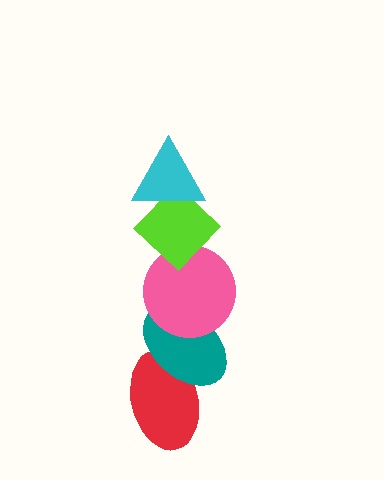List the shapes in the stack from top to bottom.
From top to bottom: the cyan triangle, the lime diamond, the pink circle, the teal ellipse, the red ellipse.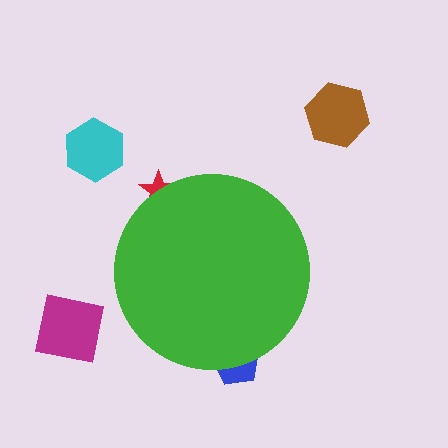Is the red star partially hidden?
Yes, the red star is partially hidden behind the green circle.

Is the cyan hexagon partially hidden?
No, the cyan hexagon is fully visible.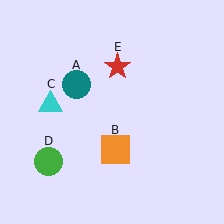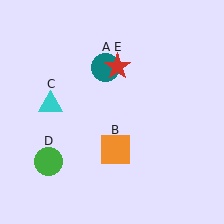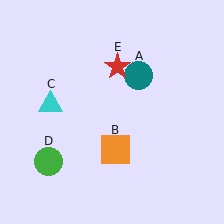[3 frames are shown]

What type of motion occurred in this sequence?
The teal circle (object A) rotated clockwise around the center of the scene.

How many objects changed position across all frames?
1 object changed position: teal circle (object A).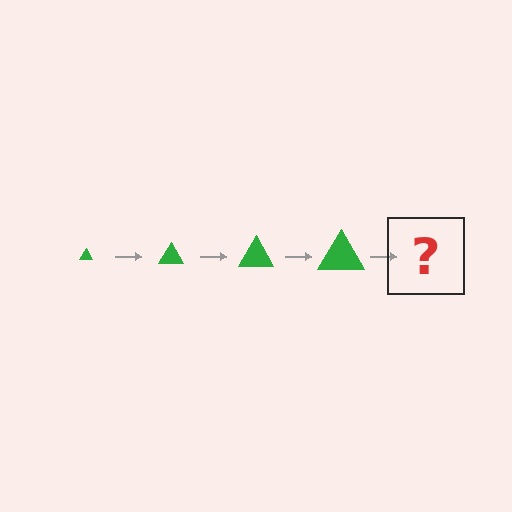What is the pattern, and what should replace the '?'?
The pattern is that the triangle gets progressively larger each step. The '?' should be a green triangle, larger than the previous one.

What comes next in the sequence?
The next element should be a green triangle, larger than the previous one.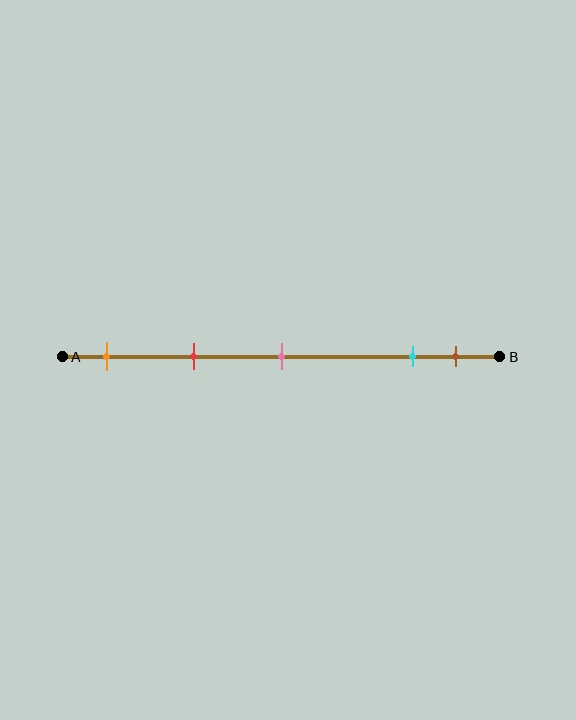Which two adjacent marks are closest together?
The cyan and brown marks are the closest adjacent pair.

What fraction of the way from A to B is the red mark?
The red mark is approximately 30% (0.3) of the way from A to B.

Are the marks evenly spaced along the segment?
No, the marks are not evenly spaced.